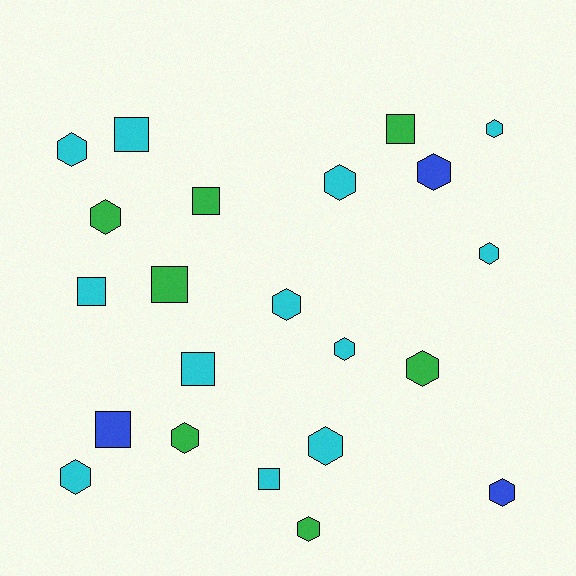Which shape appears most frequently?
Hexagon, with 14 objects.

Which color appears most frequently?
Cyan, with 12 objects.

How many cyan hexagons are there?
There are 8 cyan hexagons.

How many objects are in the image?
There are 22 objects.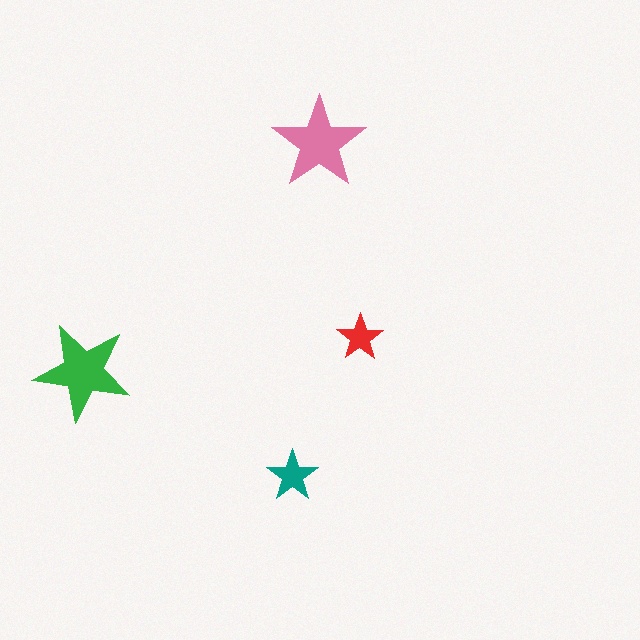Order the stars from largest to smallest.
the green one, the pink one, the teal one, the red one.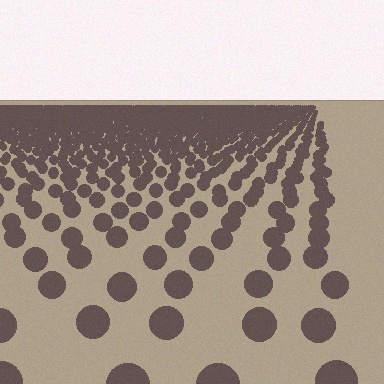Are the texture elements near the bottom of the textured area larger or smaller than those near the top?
Larger. Near the bottom, elements are closer to the viewer and appear at a bigger on-screen size.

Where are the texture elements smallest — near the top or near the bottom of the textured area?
Near the top.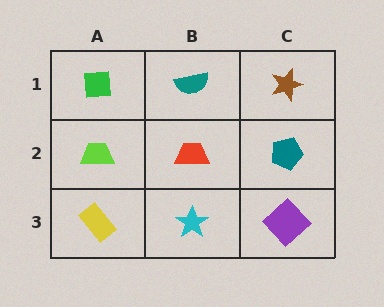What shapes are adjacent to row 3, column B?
A red trapezoid (row 2, column B), a yellow rectangle (row 3, column A), a purple diamond (row 3, column C).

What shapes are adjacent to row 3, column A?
A lime trapezoid (row 2, column A), a cyan star (row 3, column B).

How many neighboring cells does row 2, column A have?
3.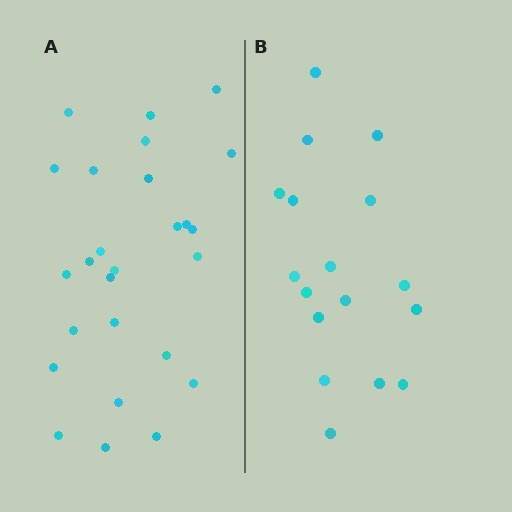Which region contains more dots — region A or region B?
Region A (the left region) has more dots.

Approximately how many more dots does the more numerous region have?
Region A has roughly 8 or so more dots than region B.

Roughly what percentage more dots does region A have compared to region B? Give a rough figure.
About 55% more.